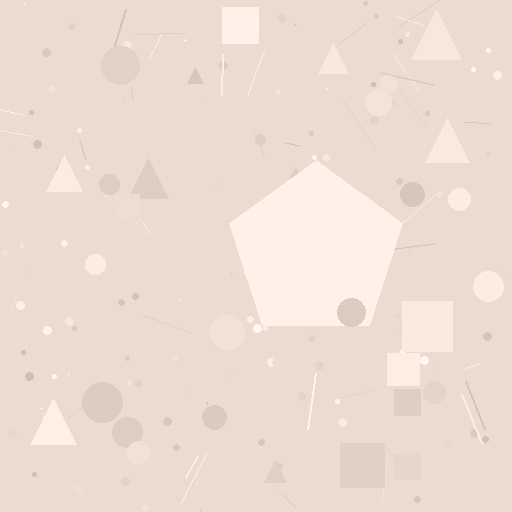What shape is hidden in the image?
A pentagon is hidden in the image.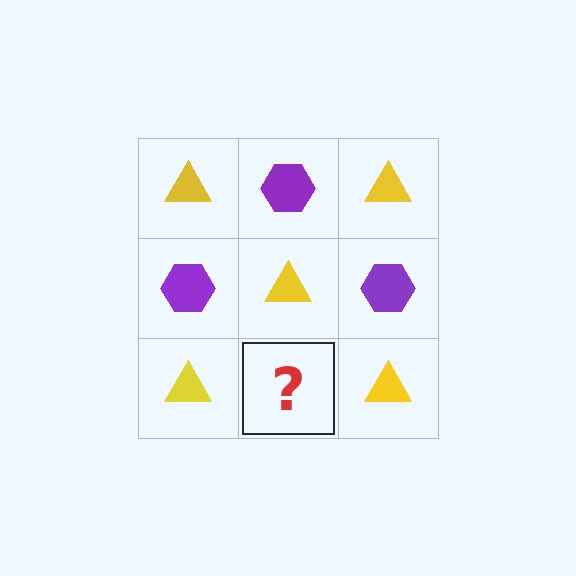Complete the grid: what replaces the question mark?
The question mark should be replaced with a purple hexagon.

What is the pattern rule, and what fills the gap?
The rule is that it alternates yellow triangle and purple hexagon in a checkerboard pattern. The gap should be filled with a purple hexagon.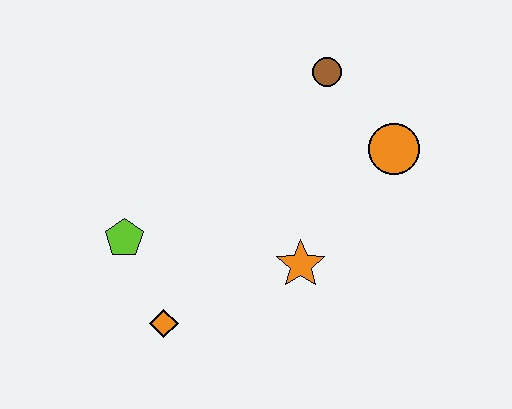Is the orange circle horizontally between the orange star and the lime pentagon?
No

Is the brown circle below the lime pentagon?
No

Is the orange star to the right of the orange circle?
No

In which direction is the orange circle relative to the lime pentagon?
The orange circle is to the right of the lime pentagon.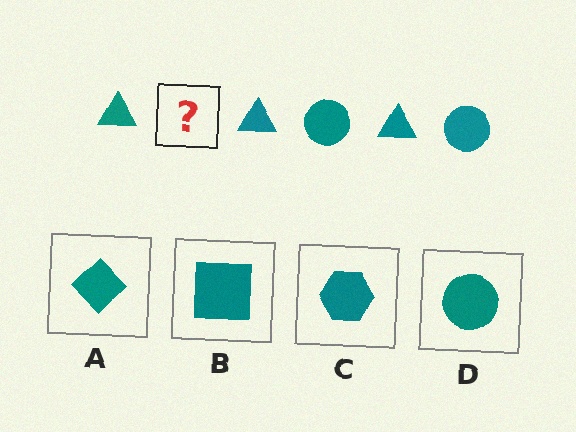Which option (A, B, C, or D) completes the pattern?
D.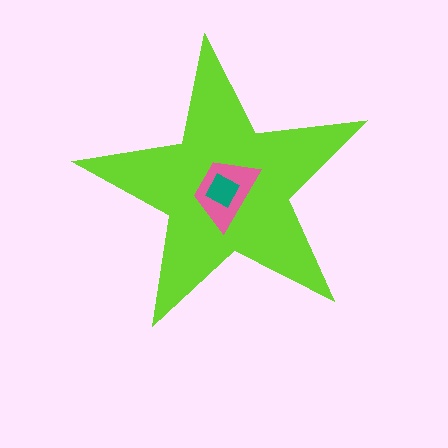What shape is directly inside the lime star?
The pink trapezoid.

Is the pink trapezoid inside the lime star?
Yes.